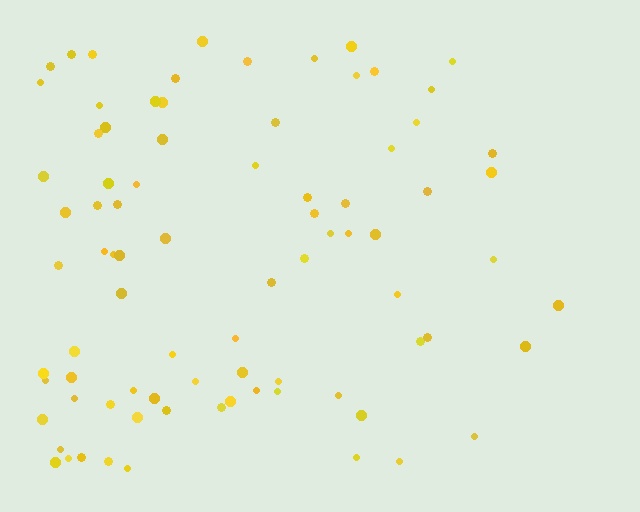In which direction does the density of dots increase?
From right to left, with the left side densest.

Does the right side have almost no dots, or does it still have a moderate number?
Still a moderate number, just noticeably fewer than the left.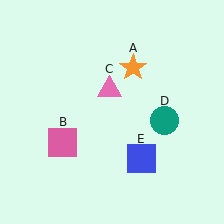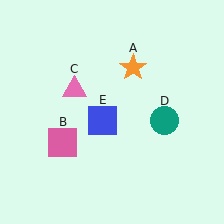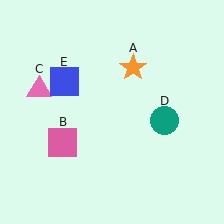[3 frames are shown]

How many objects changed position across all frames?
2 objects changed position: pink triangle (object C), blue square (object E).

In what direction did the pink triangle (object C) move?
The pink triangle (object C) moved left.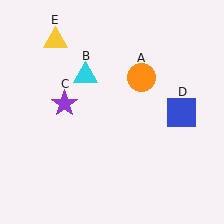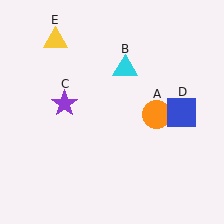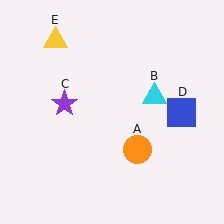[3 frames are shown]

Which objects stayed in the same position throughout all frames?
Purple star (object C) and blue square (object D) and yellow triangle (object E) remained stationary.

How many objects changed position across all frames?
2 objects changed position: orange circle (object A), cyan triangle (object B).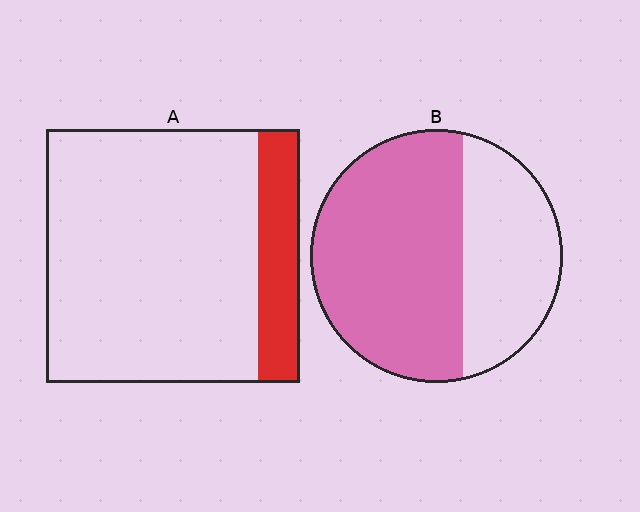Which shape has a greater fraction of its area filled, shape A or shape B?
Shape B.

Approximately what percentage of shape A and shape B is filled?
A is approximately 15% and B is approximately 65%.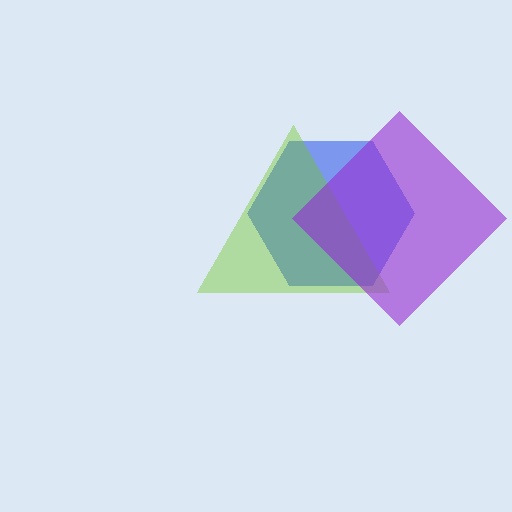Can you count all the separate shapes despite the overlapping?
Yes, there are 3 separate shapes.